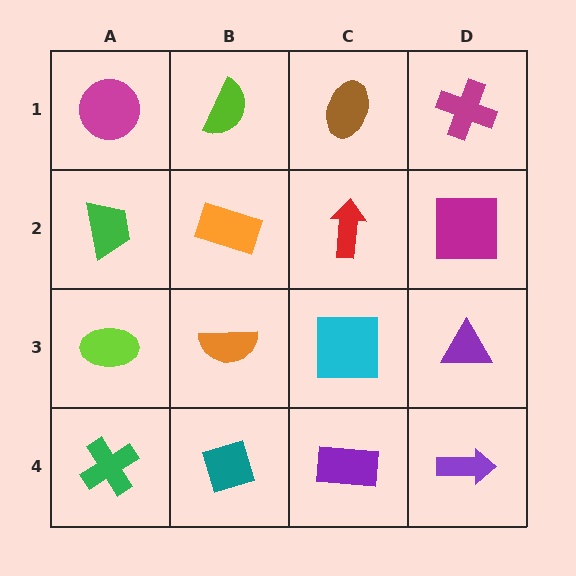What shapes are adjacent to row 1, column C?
A red arrow (row 2, column C), a lime semicircle (row 1, column B), a magenta cross (row 1, column D).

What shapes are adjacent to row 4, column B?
An orange semicircle (row 3, column B), a green cross (row 4, column A), a purple rectangle (row 4, column C).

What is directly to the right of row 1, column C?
A magenta cross.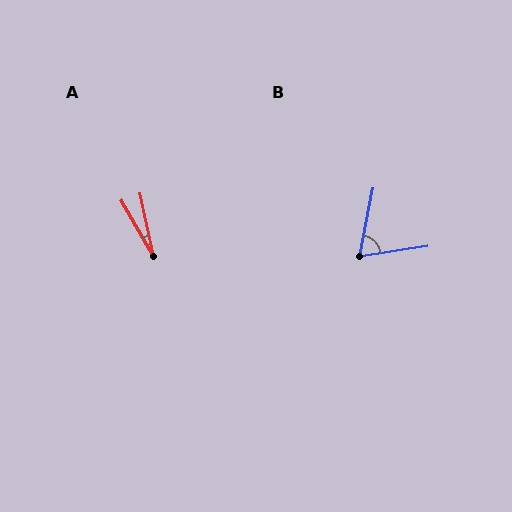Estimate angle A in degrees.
Approximately 18 degrees.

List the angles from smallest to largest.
A (18°), B (70°).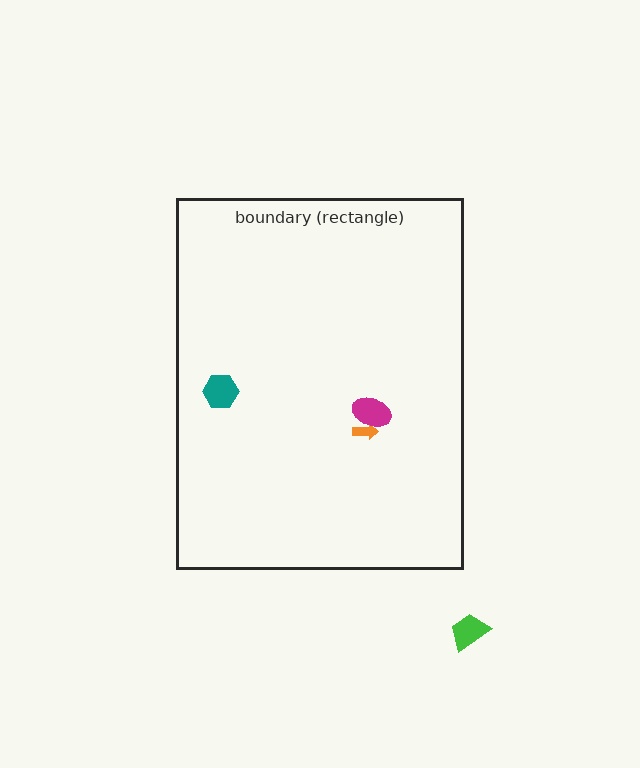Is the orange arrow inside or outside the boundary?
Inside.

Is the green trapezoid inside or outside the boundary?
Outside.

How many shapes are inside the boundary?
3 inside, 1 outside.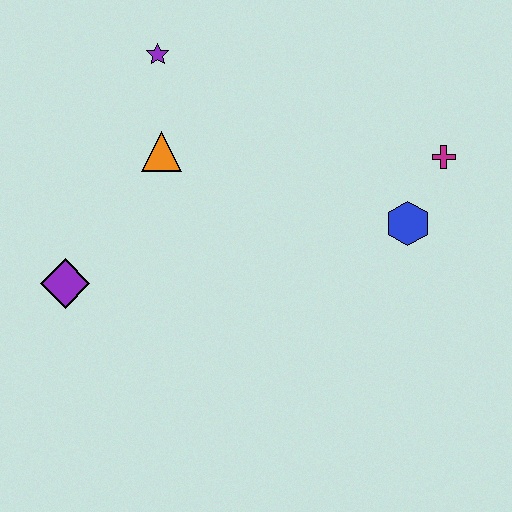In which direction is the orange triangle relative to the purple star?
The orange triangle is below the purple star.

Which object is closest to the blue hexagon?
The magenta cross is closest to the blue hexagon.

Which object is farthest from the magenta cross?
The purple diamond is farthest from the magenta cross.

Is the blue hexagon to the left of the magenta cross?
Yes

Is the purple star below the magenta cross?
No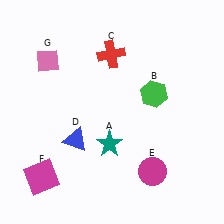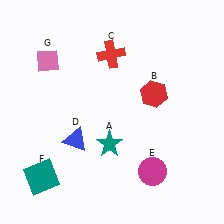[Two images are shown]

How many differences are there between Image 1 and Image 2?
There are 2 differences between the two images.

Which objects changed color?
B changed from green to red. F changed from magenta to teal.